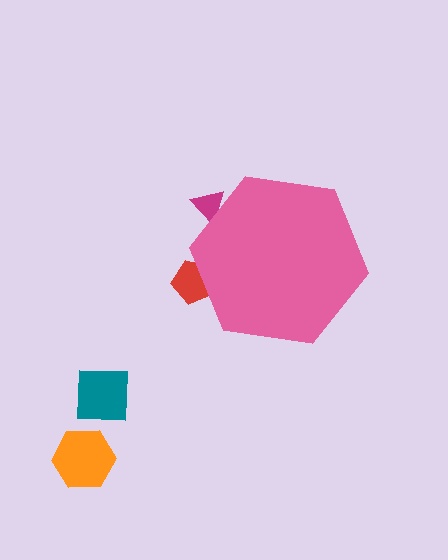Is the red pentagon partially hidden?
Yes, the red pentagon is partially hidden behind the pink hexagon.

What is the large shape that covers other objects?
A pink hexagon.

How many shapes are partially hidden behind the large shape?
2 shapes are partially hidden.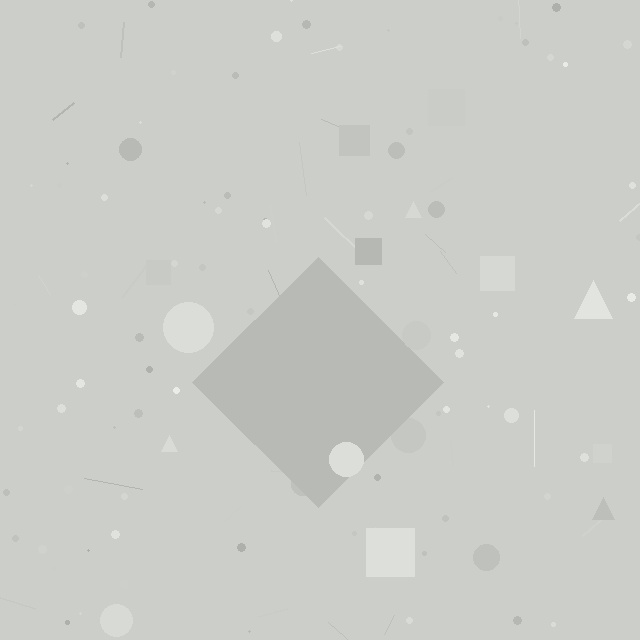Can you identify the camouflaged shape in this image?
The camouflaged shape is a diamond.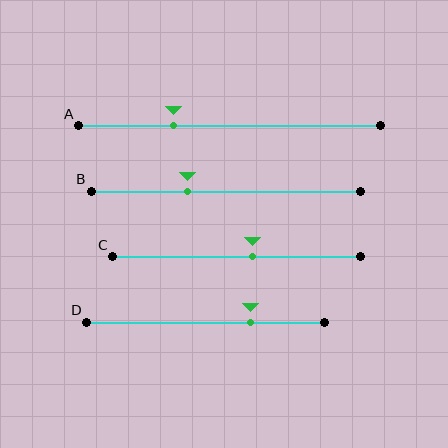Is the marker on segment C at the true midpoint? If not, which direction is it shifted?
No, the marker on segment C is shifted to the right by about 7% of the segment length.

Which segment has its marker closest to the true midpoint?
Segment C has its marker closest to the true midpoint.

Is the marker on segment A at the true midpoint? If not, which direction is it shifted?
No, the marker on segment A is shifted to the left by about 19% of the segment length.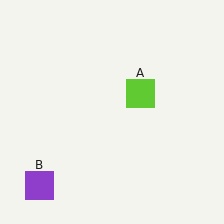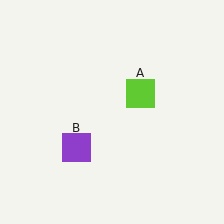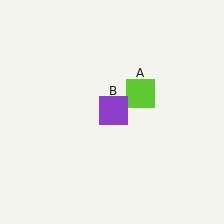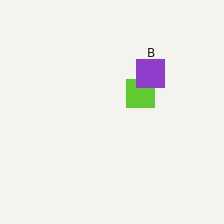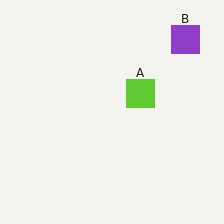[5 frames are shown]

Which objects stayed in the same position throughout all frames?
Lime square (object A) remained stationary.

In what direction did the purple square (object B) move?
The purple square (object B) moved up and to the right.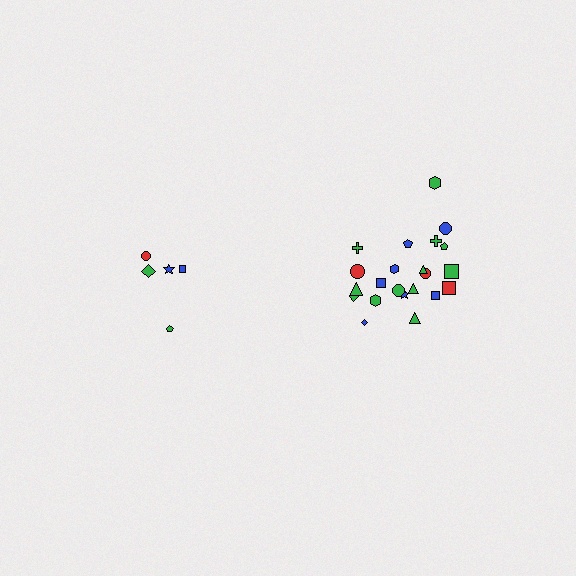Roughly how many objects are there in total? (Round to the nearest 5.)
Roughly 25 objects in total.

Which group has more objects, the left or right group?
The right group.